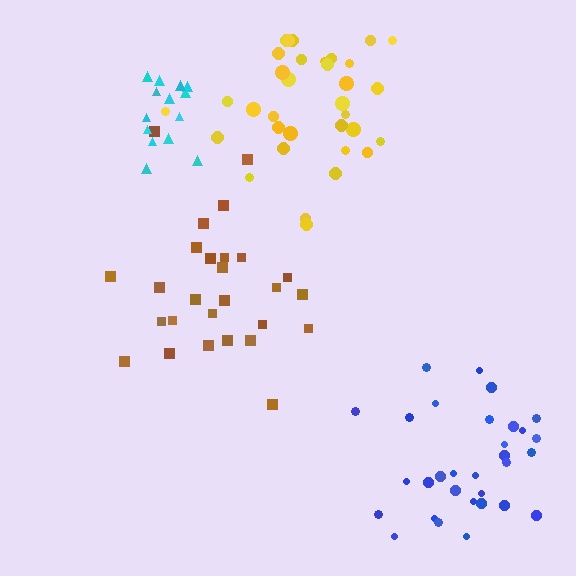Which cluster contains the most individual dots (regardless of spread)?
Yellow (34).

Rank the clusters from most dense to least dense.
cyan, blue, yellow, brown.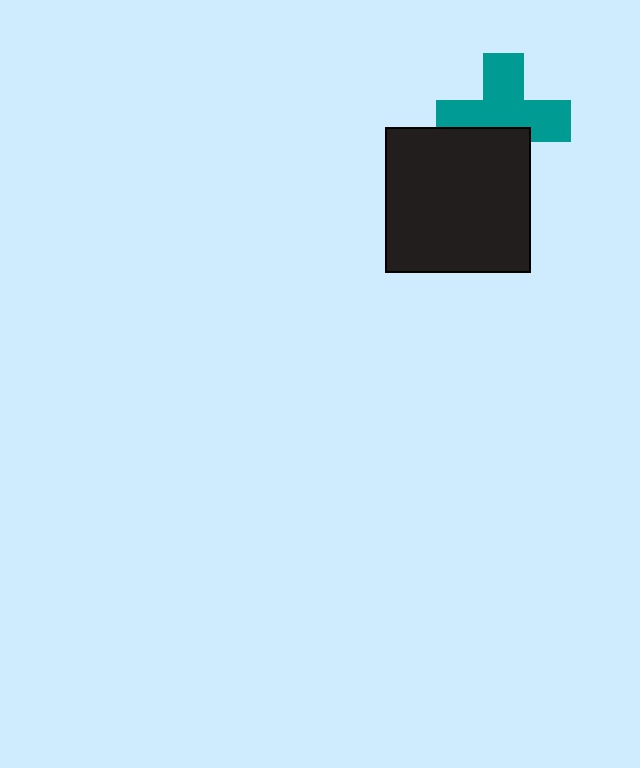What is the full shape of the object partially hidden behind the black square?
The partially hidden object is a teal cross.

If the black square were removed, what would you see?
You would see the complete teal cross.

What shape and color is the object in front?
The object in front is a black square.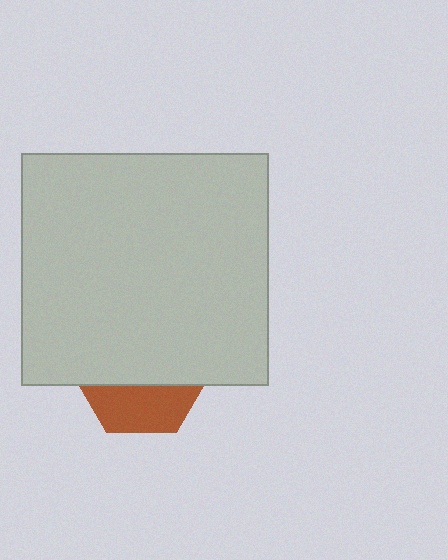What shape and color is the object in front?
The object in front is a light gray rectangle.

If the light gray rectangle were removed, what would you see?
You would see the complete brown hexagon.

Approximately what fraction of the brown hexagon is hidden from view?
Roughly 64% of the brown hexagon is hidden behind the light gray rectangle.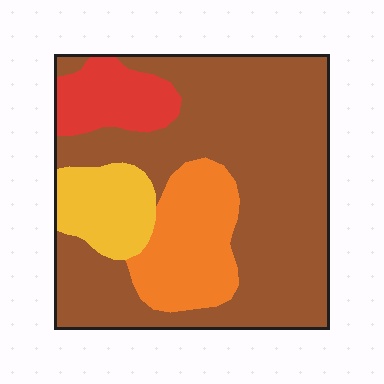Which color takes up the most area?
Brown, at roughly 65%.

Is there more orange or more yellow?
Orange.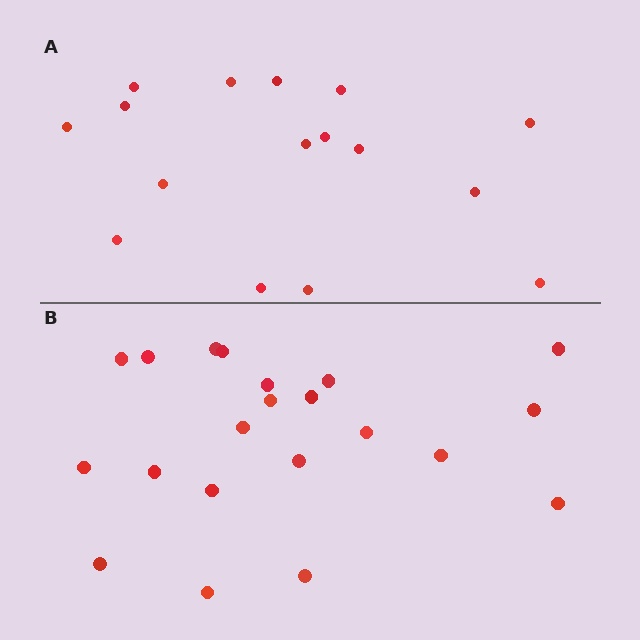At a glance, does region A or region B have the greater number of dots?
Region B (the bottom region) has more dots.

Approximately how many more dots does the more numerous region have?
Region B has about 5 more dots than region A.